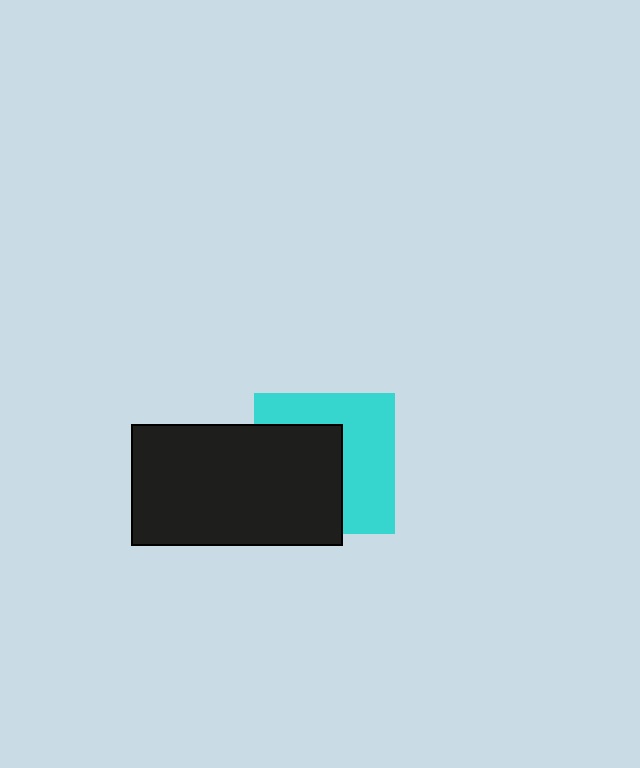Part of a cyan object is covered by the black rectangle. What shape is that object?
It is a square.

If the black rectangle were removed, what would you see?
You would see the complete cyan square.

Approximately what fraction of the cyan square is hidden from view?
Roughly 50% of the cyan square is hidden behind the black rectangle.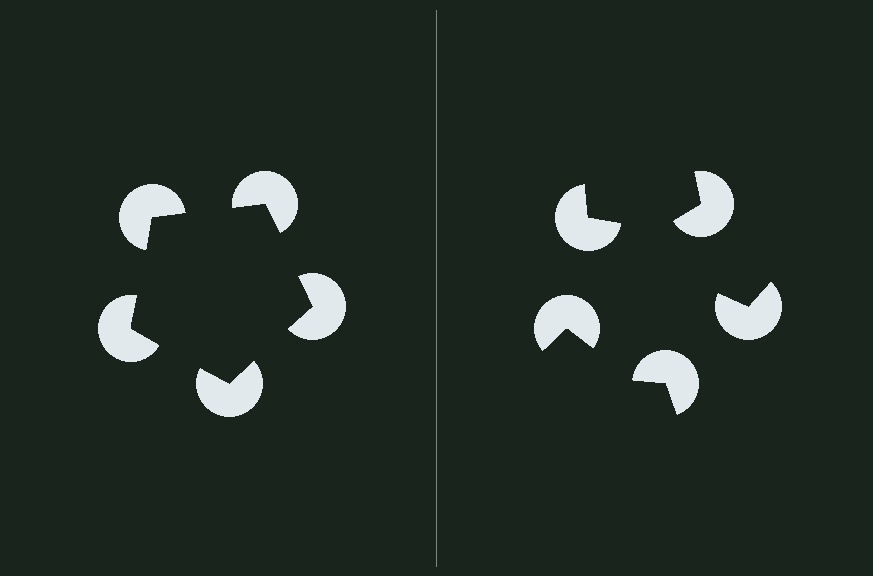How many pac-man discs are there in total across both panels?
10 — 5 on each side.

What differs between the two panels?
The pac-man discs are positioned identically on both sides; only the wedge orientations differ. On the left they align to a pentagon; on the right they are misaligned.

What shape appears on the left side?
An illusory pentagon.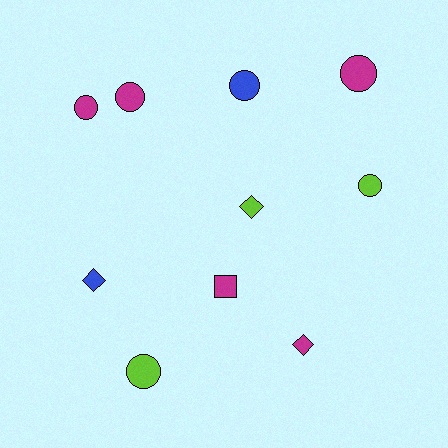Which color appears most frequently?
Magenta, with 5 objects.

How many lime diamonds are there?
There is 1 lime diamond.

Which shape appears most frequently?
Circle, with 6 objects.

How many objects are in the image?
There are 10 objects.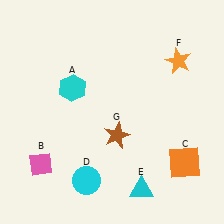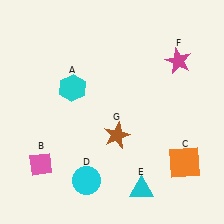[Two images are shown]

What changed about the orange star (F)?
In Image 1, F is orange. In Image 2, it changed to magenta.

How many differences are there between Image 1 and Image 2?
There is 1 difference between the two images.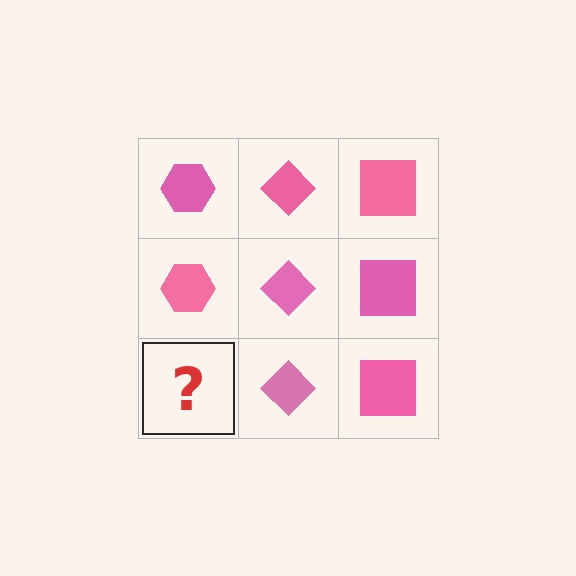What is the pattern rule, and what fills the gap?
The rule is that each column has a consistent shape. The gap should be filled with a pink hexagon.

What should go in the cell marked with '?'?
The missing cell should contain a pink hexagon.